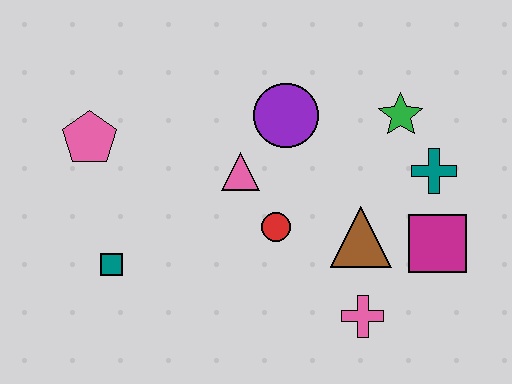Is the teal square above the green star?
No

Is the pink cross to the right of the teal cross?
No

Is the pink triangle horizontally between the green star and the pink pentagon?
Yes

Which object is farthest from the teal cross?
The pink pentagon is farthest from the teal cross.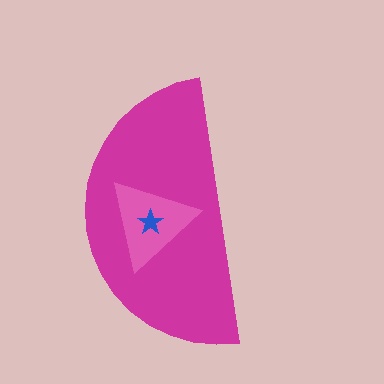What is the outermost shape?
The magenta semicircle.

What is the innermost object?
The blue star.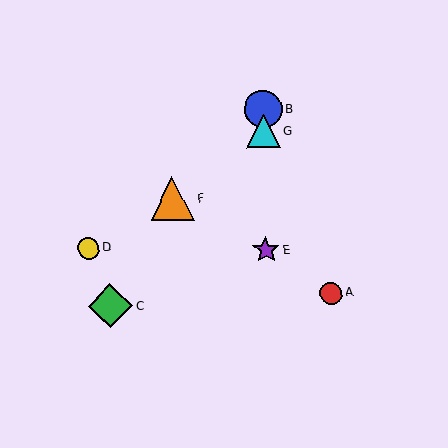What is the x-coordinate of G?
Object G is at x≈264.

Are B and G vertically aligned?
Yes, both are at x≈263.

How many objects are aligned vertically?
3 objects (B, E, G) are aligned vertically.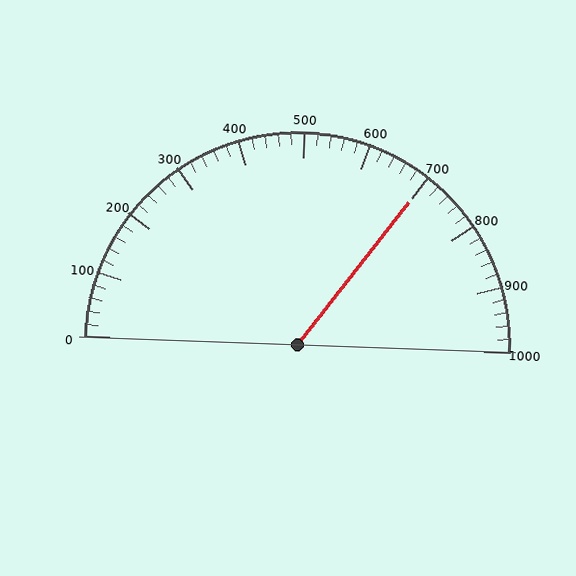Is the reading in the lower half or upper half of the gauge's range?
The reading is in the upper half of the range (0 to 1000).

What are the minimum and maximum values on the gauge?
The gauge ranges from 0 to 1000.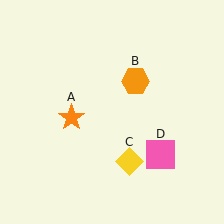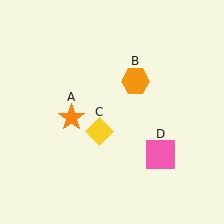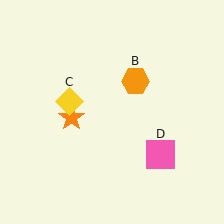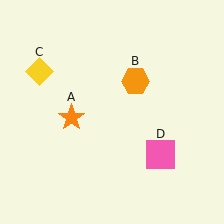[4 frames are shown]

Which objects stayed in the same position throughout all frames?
Orange star (object A) and orange hexagon (object B) and pink square (object D) remained stationary.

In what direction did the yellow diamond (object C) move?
The yellow diamond (object C) moved up and to the left.